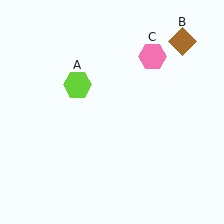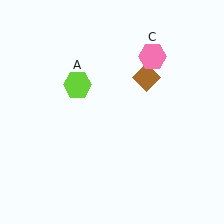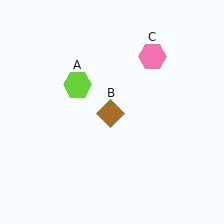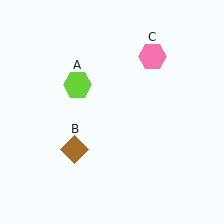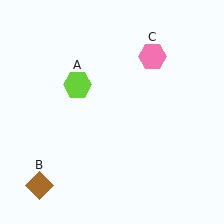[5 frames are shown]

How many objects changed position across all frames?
1 object changed position: brown diamond (object B).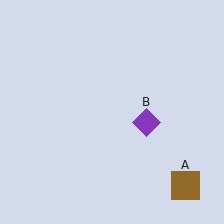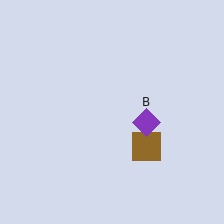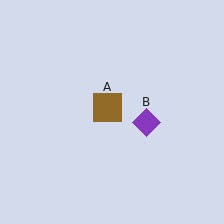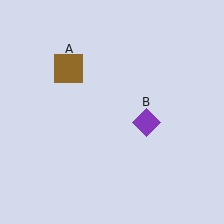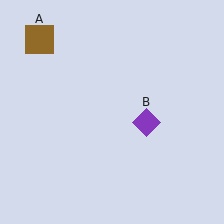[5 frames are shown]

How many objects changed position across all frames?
1 object changed position: brown square (object A).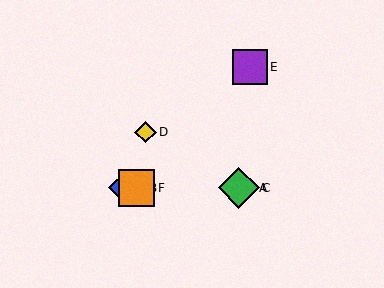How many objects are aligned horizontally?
4 objects (A, B, C, F) are aligned horizontally.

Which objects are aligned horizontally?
Objects A, B, C, F are aligned horizontally.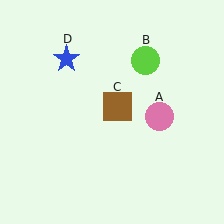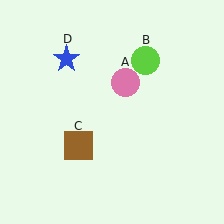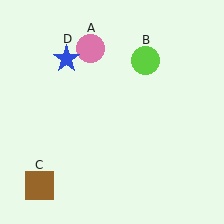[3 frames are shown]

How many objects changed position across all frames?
2 objects changed position: pink circle (object A), brown square (object C).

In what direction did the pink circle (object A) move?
The pink circle (object A) moved up and to the left.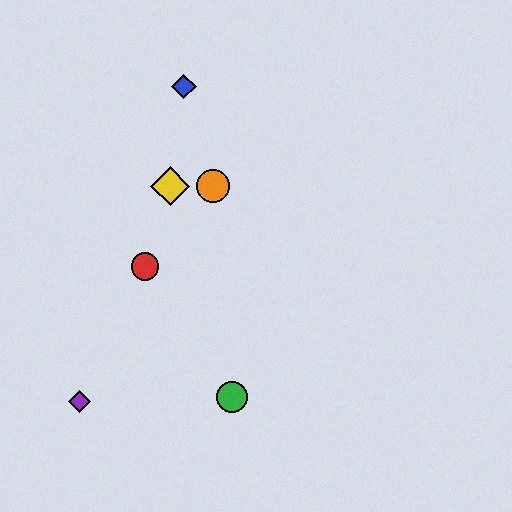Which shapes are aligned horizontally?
The yellow diamond, the orange circle are aligned horizontally.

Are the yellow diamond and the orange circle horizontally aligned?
Yes, both are at y≈186.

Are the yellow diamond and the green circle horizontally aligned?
No, the yellow diamond is at y≈186 and the green circle is at y≈397.